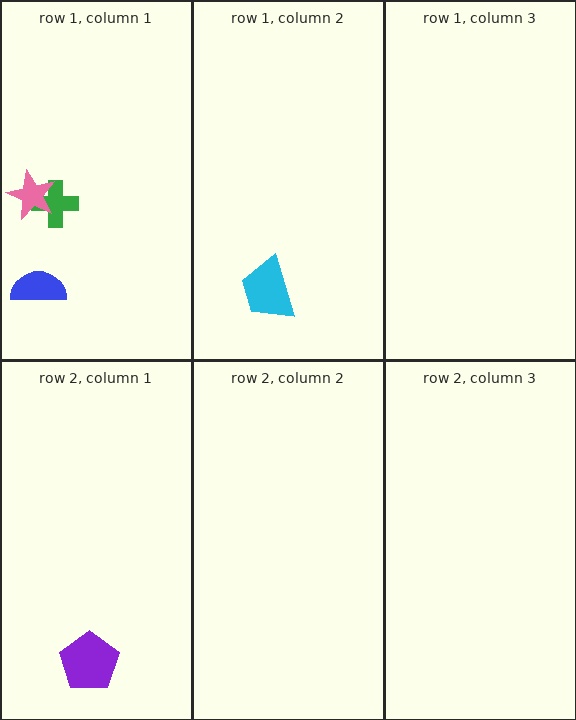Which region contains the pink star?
The row 1, column 1 region.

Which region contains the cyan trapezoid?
The row 1, column 2 region.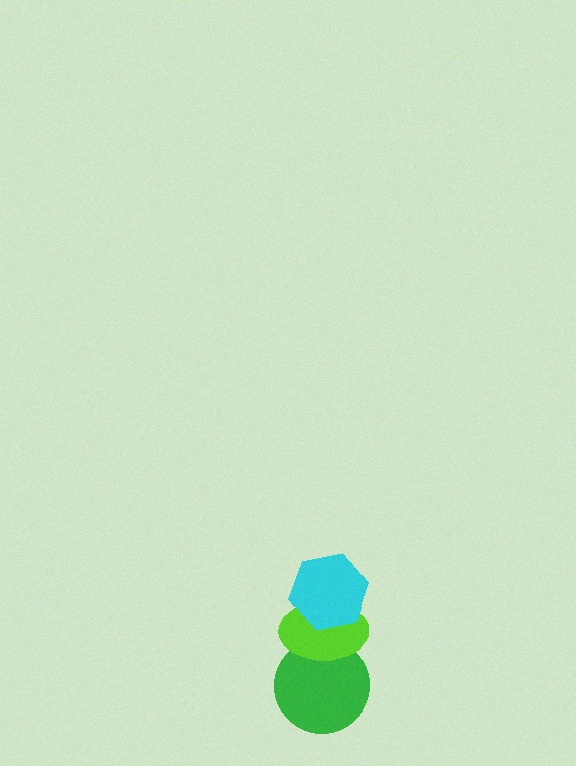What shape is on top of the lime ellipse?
The cyan hexagon is on top of the lime ellipse.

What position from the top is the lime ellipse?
The lime ellipse is 2nd from the top.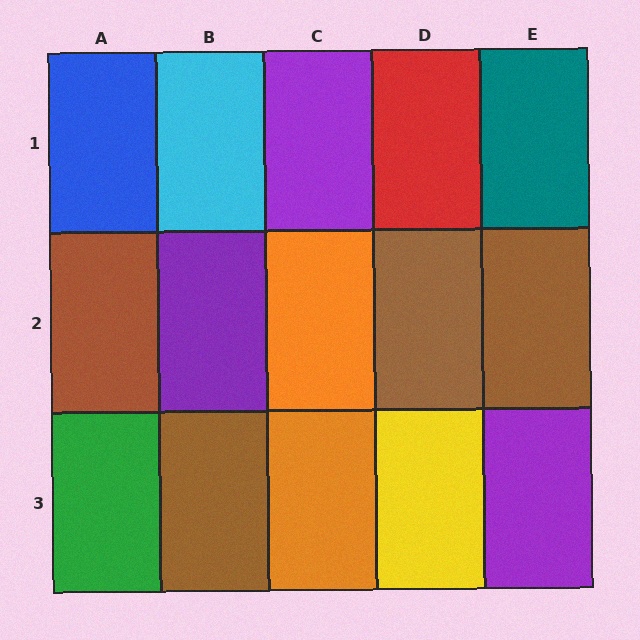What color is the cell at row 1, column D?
Red.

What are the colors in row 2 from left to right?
Brown, purple, orange, brown, brown.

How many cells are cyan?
1 cell is cyan.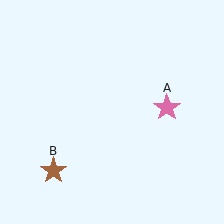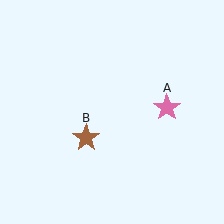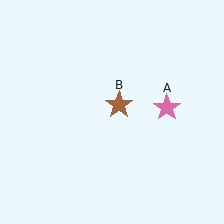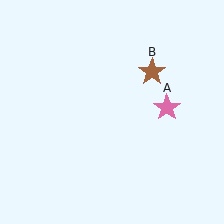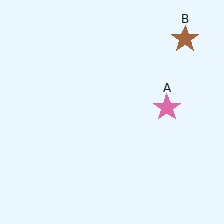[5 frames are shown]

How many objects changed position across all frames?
1 object changed position: brown star (object B).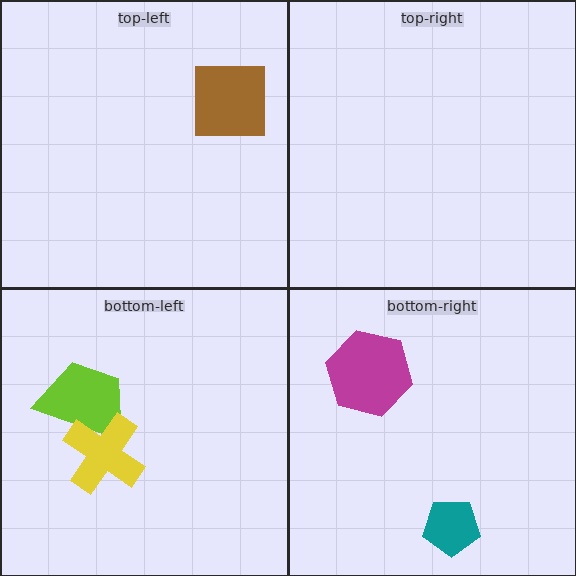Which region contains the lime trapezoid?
The bottom-left region.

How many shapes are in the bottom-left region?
2.